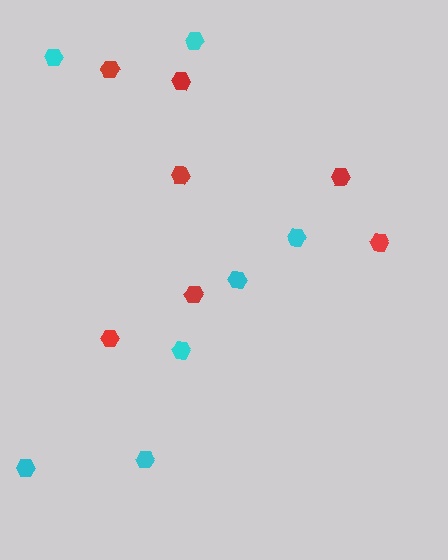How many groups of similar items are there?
There are 2 groups: one group of red hexagons (7) and one group of cyan hexagons (7).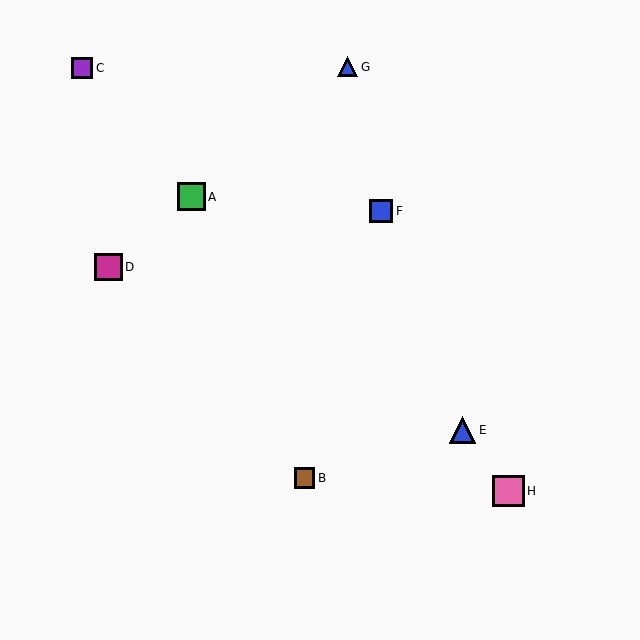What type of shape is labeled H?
Shape H is a pink square.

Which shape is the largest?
The pink square (labeled H) is the largest.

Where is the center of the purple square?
The center of the purple square is at (82, 68).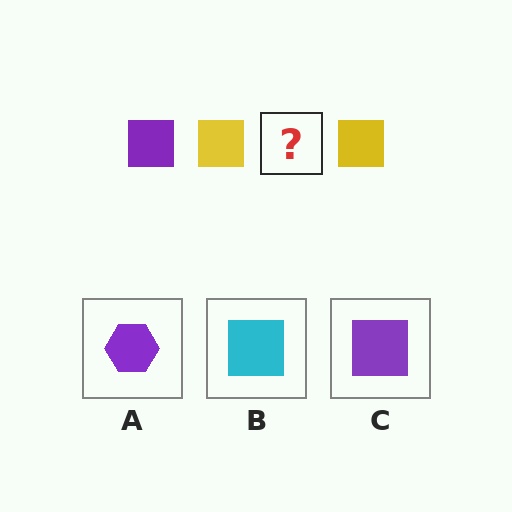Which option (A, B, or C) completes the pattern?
C.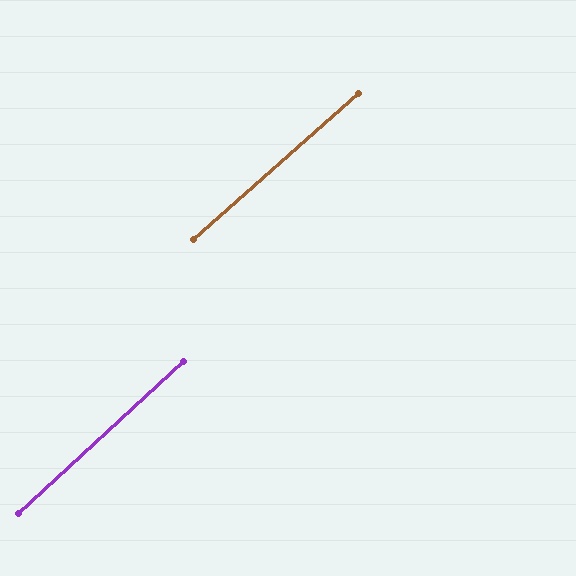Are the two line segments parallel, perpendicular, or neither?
Parallel — their directions differ by only 1.1°.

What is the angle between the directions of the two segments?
Approximately 1 degree.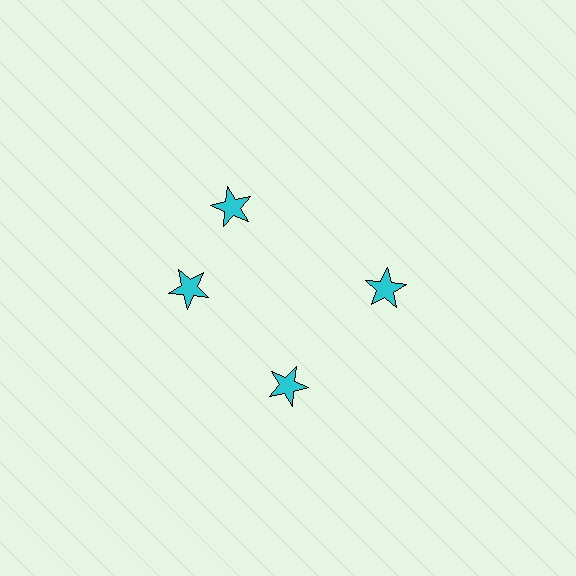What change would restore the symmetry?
The symmetry would be restored by rotating it back into even spacing with its neighbors so that all 4 stars sit at equal angles and equal distance from the center.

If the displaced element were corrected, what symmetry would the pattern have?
It would have 4-fold rotational symmetry — the pattern would map onto itself every 90 degrees.